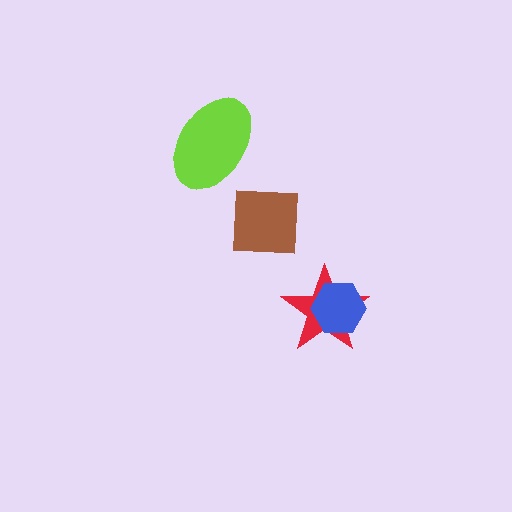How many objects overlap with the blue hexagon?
1 object overlaps with the blue hexagon.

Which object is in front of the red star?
The blue hexagon is in front of the red star.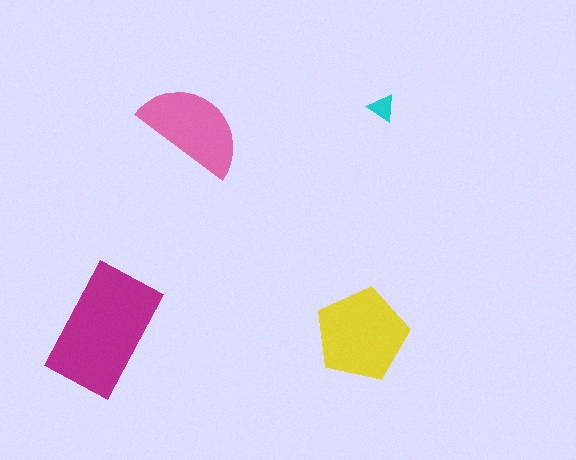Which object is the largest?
The magenta rectangle.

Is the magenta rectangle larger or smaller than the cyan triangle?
Larger.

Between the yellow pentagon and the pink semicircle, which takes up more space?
The yellow pentagon.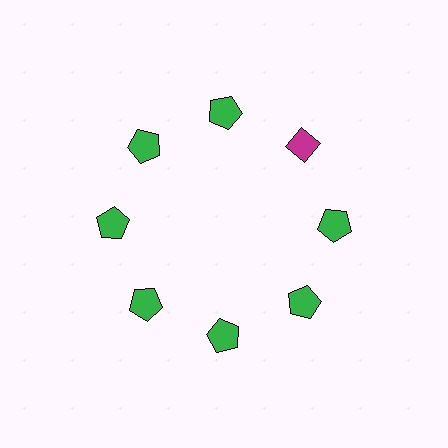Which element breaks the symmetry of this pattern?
The magenta diamond at roughly the 2 o'clock position breaks the symmetry. All other shapes are green pentagons.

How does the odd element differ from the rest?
It differs in both color (magenta instead of green) and shape (diamond instead of pentagon).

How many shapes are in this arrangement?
There are 8 shapes arranged in a ring pattern.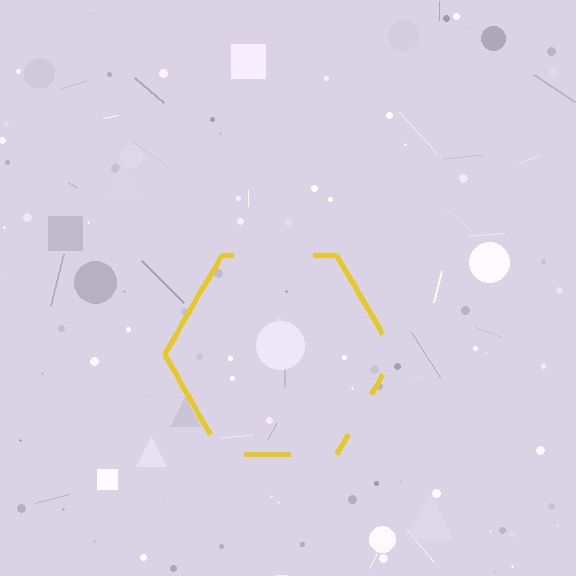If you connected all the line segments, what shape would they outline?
They would outline a hexagon.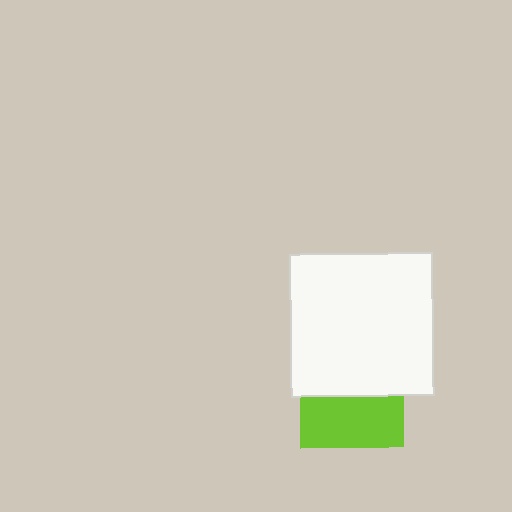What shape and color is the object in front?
The object in front is a white square.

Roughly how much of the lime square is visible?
About half of it is visible (roughly 50%).